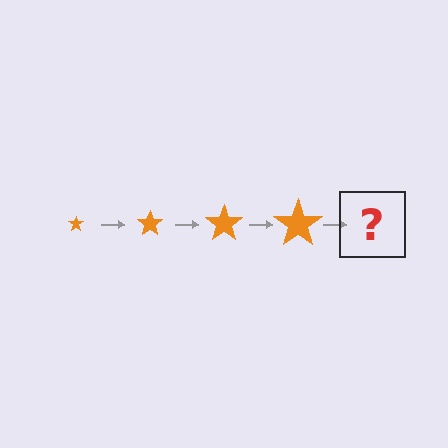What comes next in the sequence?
The next element should be an orange star, larger than the previous one.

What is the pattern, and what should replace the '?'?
The pattern is that the star gets progressively larger each step. The '?' should be an orange star, larger than the previous one.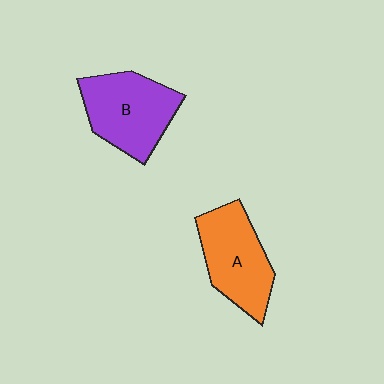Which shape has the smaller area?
Shape A (orange).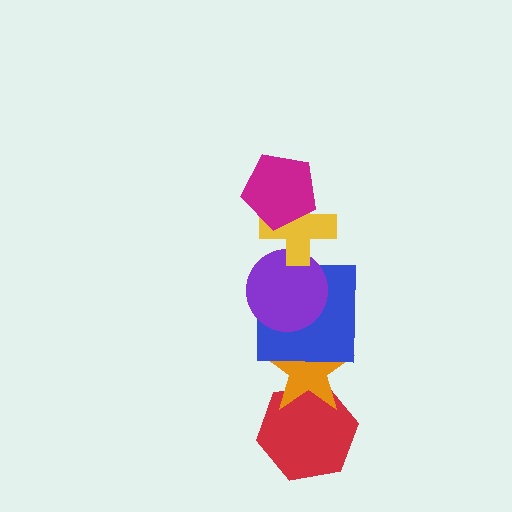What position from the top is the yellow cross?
The yellow cross is 2nd from the top.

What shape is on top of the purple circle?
The yellow cross is on top of the purple circle.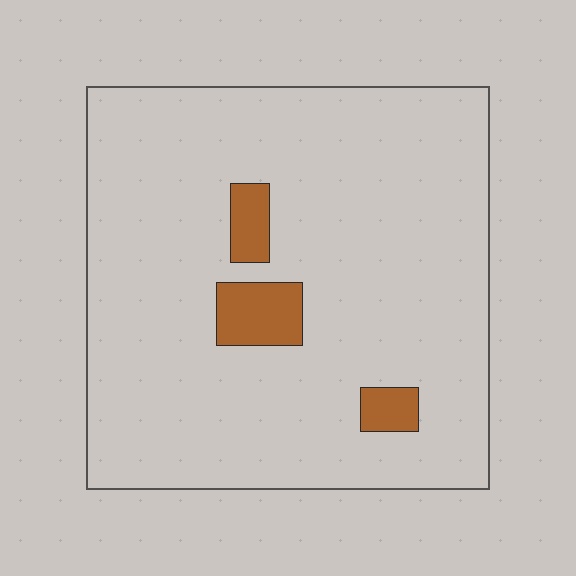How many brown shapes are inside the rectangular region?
3.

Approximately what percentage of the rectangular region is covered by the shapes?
Approximately 5%.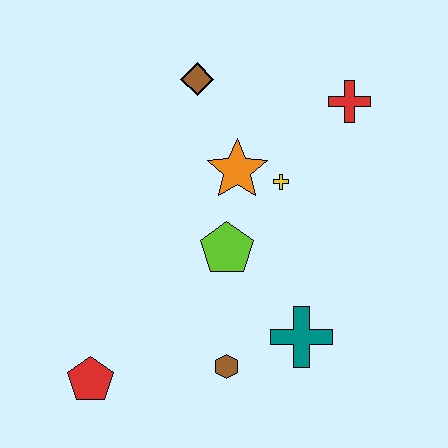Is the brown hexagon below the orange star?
Yes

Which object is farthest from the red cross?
The red pentagon is farthest from the red cross.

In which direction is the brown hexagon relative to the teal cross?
The brown hexagon is to the left of the teal cross.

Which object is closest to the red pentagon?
The brown hexagon is closest to the red pentagon.